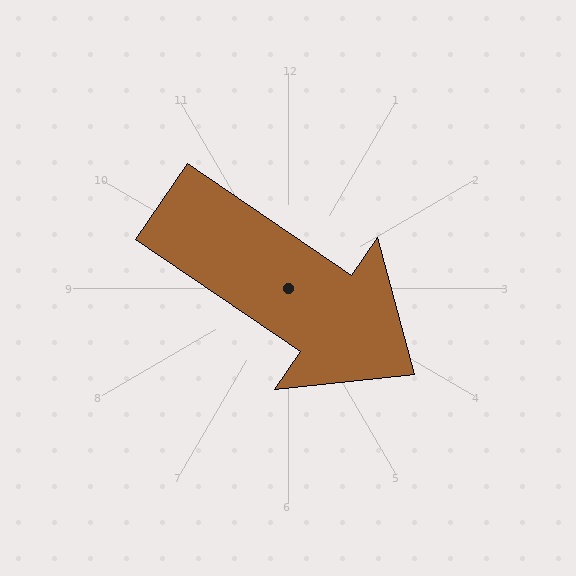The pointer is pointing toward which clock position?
Roughly 4 o'clock.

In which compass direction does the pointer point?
Southeast.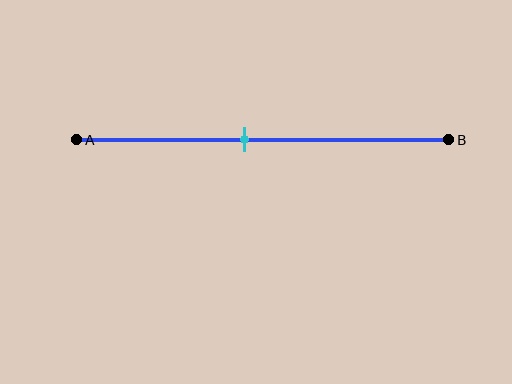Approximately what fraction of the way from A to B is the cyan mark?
The cyan mark is approximately 45% of the way from A to B.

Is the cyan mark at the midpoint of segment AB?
No, the mark is at about 45% from A, not at the 50% midpoint.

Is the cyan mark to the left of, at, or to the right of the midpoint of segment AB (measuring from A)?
The cyan mark is to the left of the midpoint of segment AB.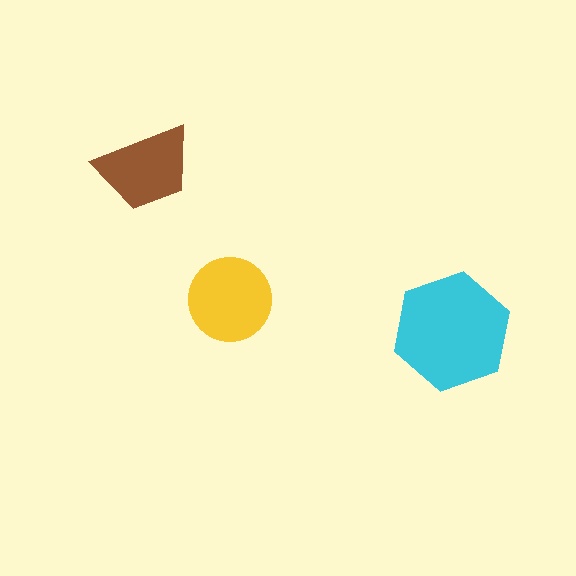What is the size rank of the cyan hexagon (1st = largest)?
1st.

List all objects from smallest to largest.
The brown trapezoid, the yellow circle, the cyan hexagon.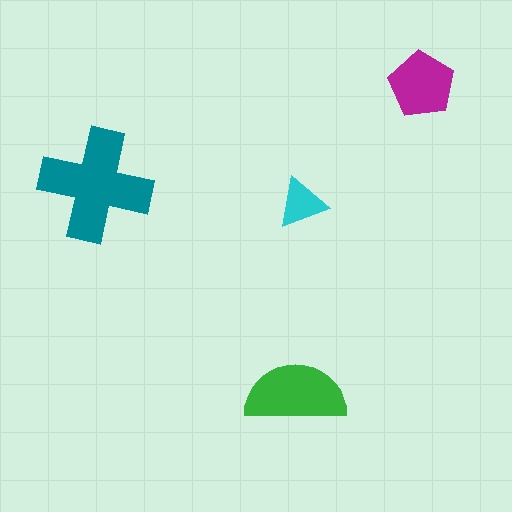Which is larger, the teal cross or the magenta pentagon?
The teal cross.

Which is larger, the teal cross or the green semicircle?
The teal cross.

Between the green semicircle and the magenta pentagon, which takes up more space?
The green semicircle.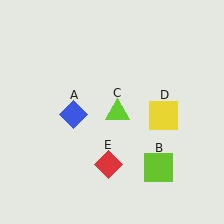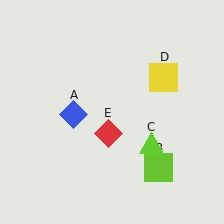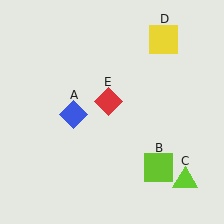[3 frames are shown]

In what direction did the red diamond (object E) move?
The red diamond (object E) moved up.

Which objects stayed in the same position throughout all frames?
Blue diamond (object A) and lime square (object B) remained stationary.